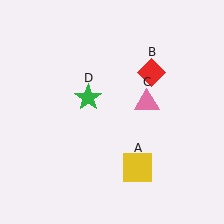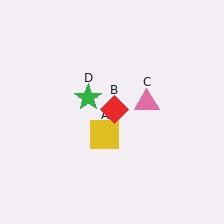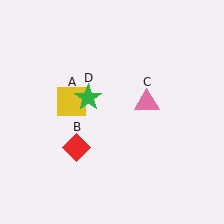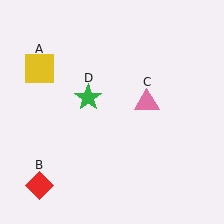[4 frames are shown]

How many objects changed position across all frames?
2 objects changed position: yellow square (object A), red diamond (object B).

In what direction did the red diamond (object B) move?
The red diamond (object B) moved down and to the left.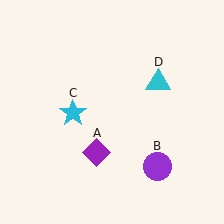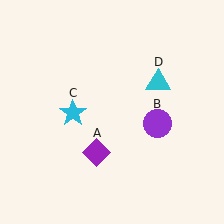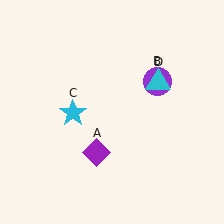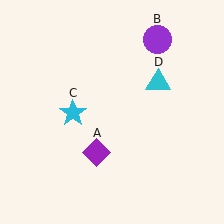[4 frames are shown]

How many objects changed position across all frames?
1 object changed position: purple circle (object B).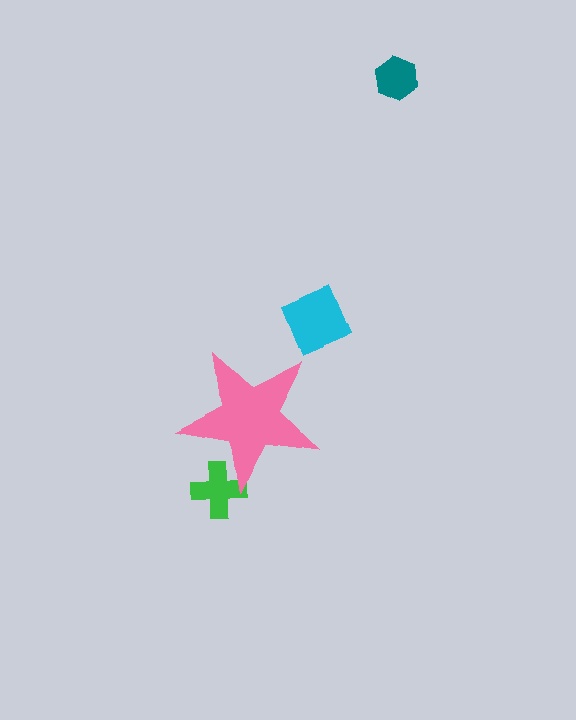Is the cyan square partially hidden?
No, the cyan square is fully visible.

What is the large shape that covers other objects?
A pink star.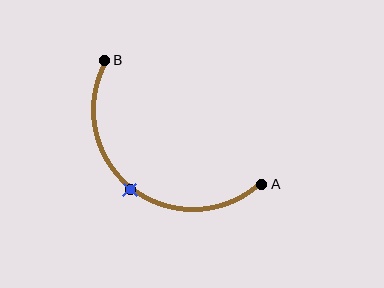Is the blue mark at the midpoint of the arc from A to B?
Yes. The blue mark lies on the arc at equal arc-length from both A and B — it is the arc midpoint.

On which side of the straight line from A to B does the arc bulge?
The arc bulges below and to the left of the straight line connecting A and B.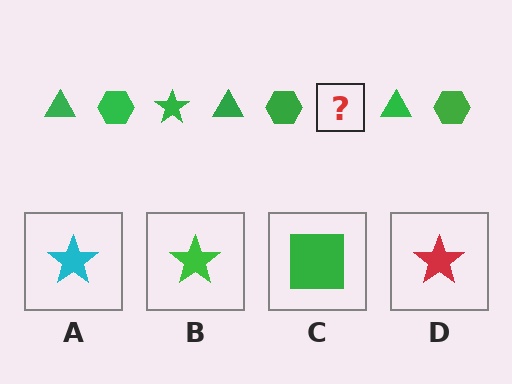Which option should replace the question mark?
Option B.